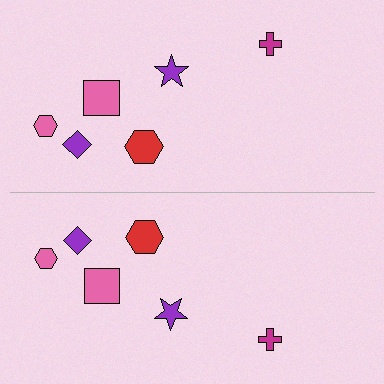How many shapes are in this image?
There are 12 shapes in this image.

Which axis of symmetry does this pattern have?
The pattern has a horizontal axis of symmetry running through the center of the image.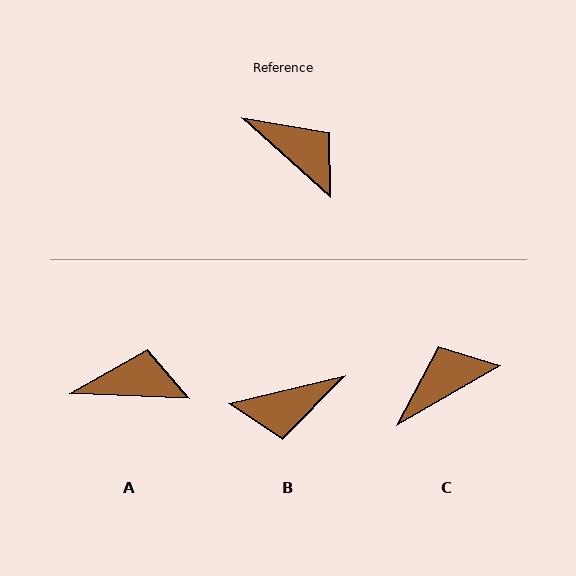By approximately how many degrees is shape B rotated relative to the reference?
Approximately 125 degrees clockwise.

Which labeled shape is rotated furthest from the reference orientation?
B, about 125 degrees away.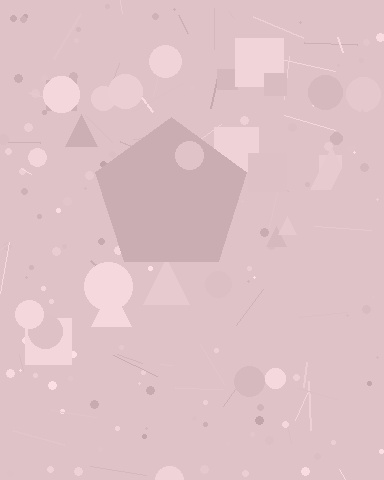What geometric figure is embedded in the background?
A pentagon is embedded in the background.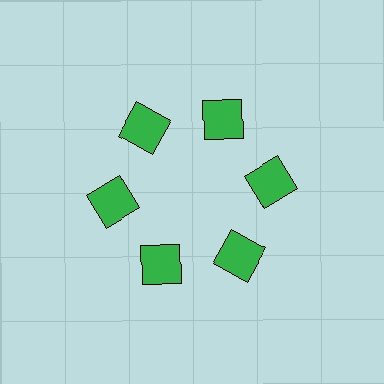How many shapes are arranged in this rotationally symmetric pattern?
There are 6 shapes, arranged in 6 groups of 1.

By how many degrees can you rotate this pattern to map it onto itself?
The pattern maps onto itself every 60 degrees of rotation.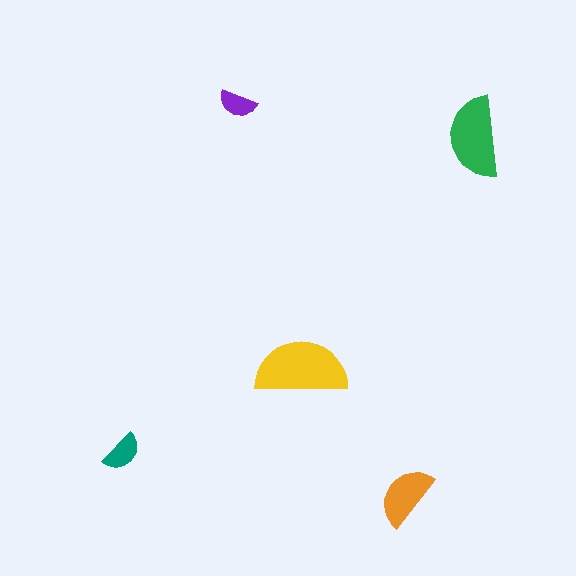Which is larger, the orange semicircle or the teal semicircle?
The orange one.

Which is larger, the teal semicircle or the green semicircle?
The green one.